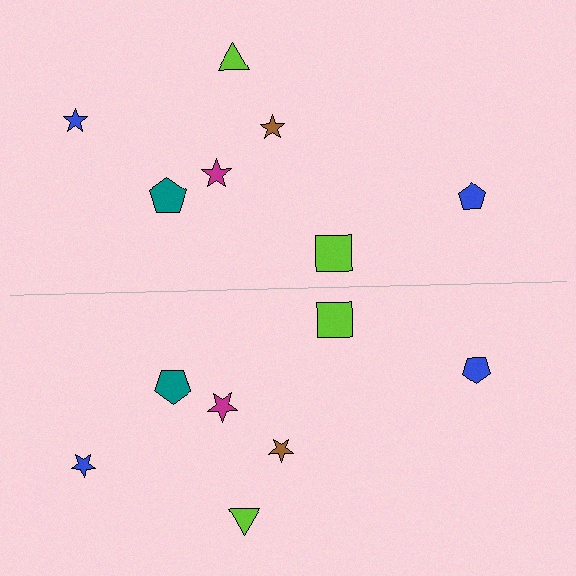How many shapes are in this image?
There are 14 shapes in this image.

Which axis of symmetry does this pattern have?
The pattern has a horizontal axis of symmetry running through the center of the image.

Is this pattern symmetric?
Yes, this pattern has bilateral (reflection) symmetry.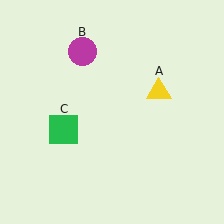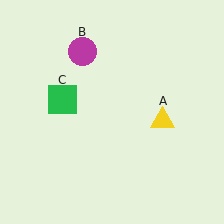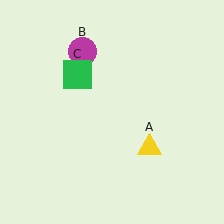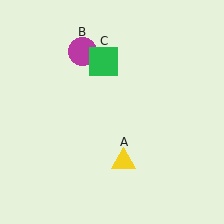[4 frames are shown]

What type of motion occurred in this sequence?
The yellow triangle (object A), green square (object C) rotated clockwise around the center of the scene.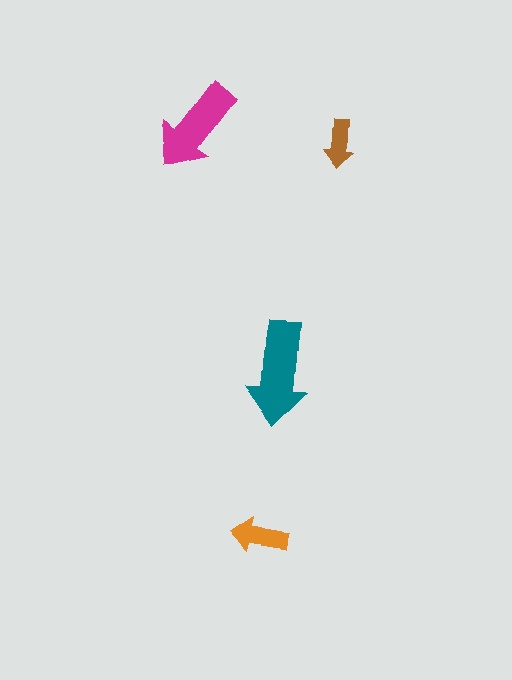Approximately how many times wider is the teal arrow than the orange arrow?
About 2 times wider.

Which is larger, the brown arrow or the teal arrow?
The teal one.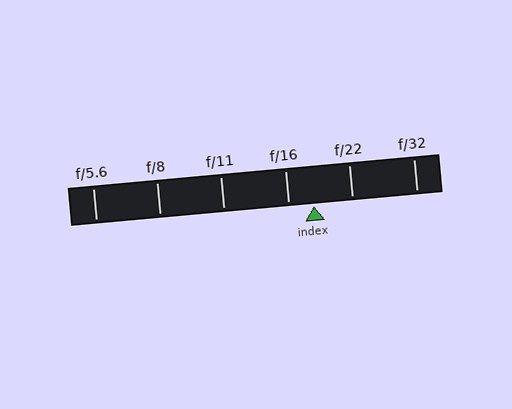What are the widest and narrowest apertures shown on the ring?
The widest aperture shown is f/5.6 and the narrowest is f/32.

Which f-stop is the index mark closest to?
The index mark is closest to f/16.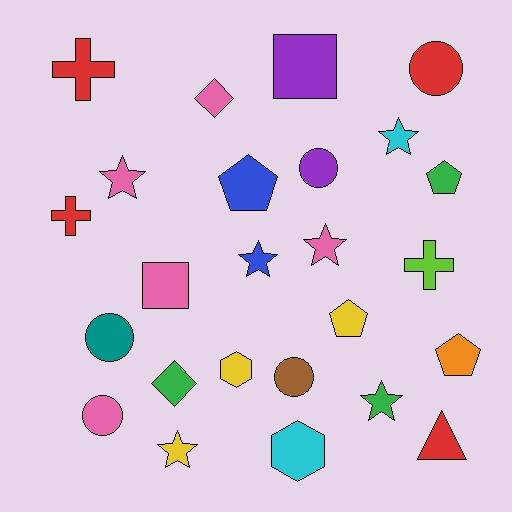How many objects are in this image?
There are 25 objects.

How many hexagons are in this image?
There are 2 hexagons.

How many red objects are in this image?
There are 4 red objects.